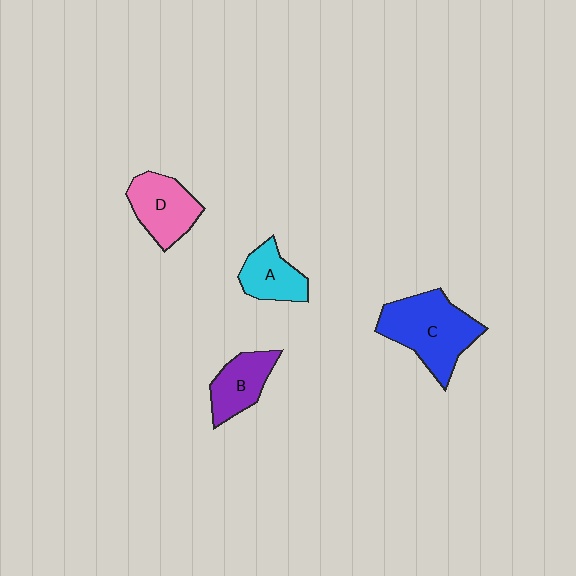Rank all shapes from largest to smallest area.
From largest to smallest: C (blue), D (pink), B (purple), A (cyan).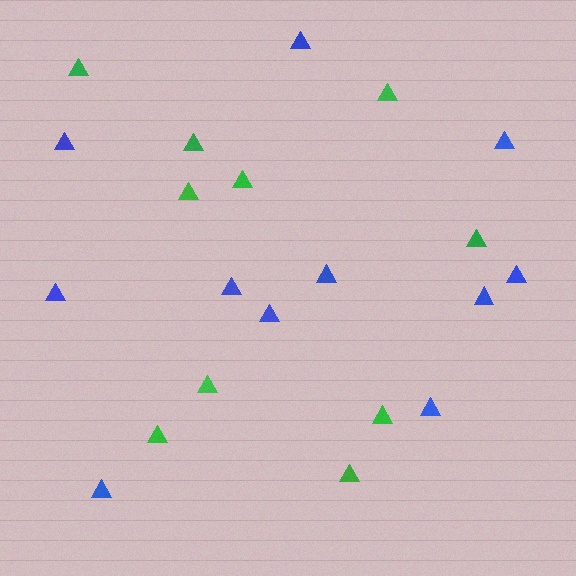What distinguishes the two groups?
There are 2 groups: one group of green triangles (10) and one group of blue triangles (11).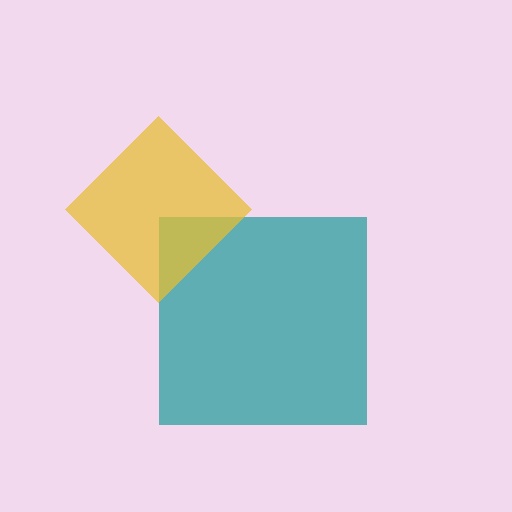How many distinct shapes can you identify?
There are 2 distinct shapes: a teal square, a yellow diamond.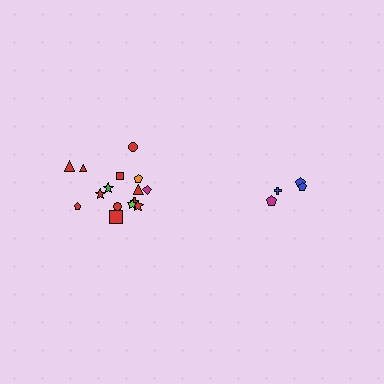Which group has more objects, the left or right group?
The left group.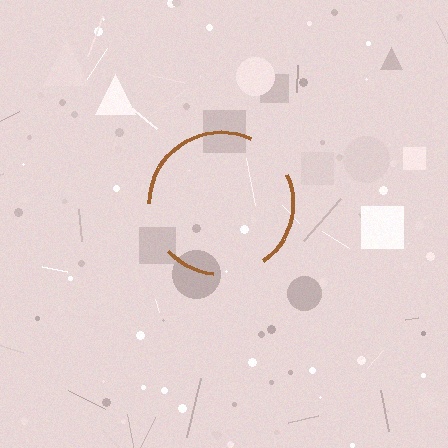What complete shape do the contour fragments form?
The contour fragments form a circle.